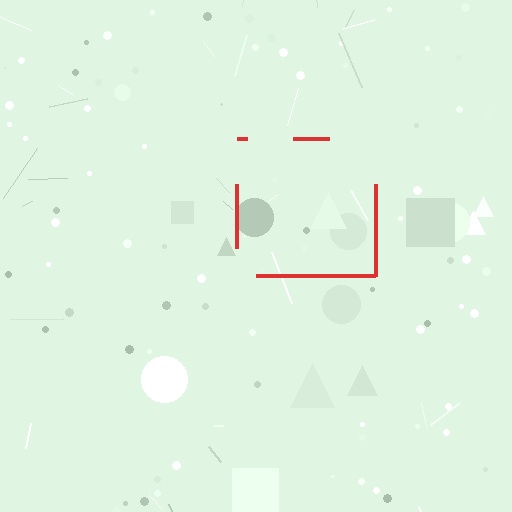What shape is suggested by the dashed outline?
The dashed outline suggests a square.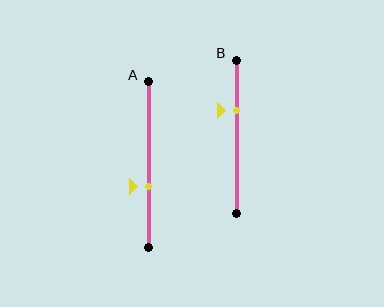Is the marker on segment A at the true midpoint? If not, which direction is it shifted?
No, the marker on segment A is shifted downward by about 13% of the segment length.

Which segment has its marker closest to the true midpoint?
Segment A has its marker closest to the true midpoint.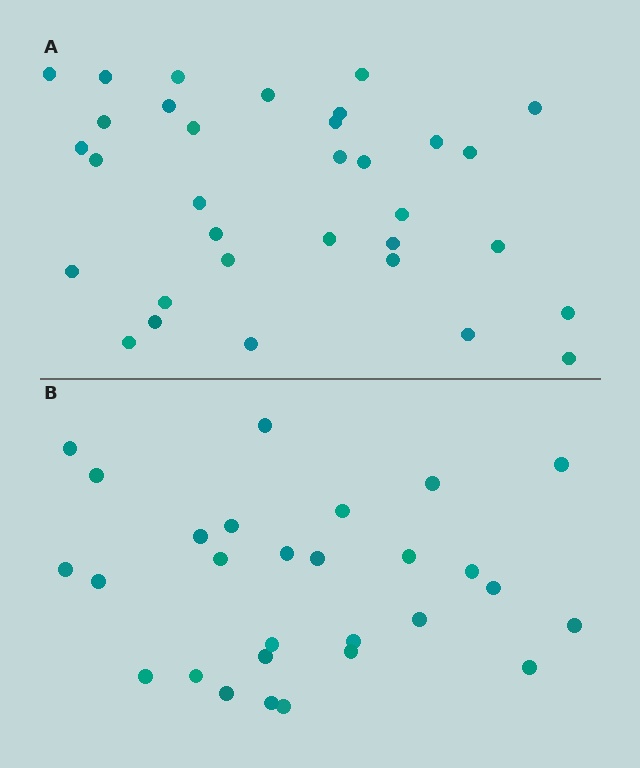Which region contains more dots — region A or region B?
Region A (the top region) has more dots.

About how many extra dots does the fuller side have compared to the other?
Region A has about 5 more dots than region B.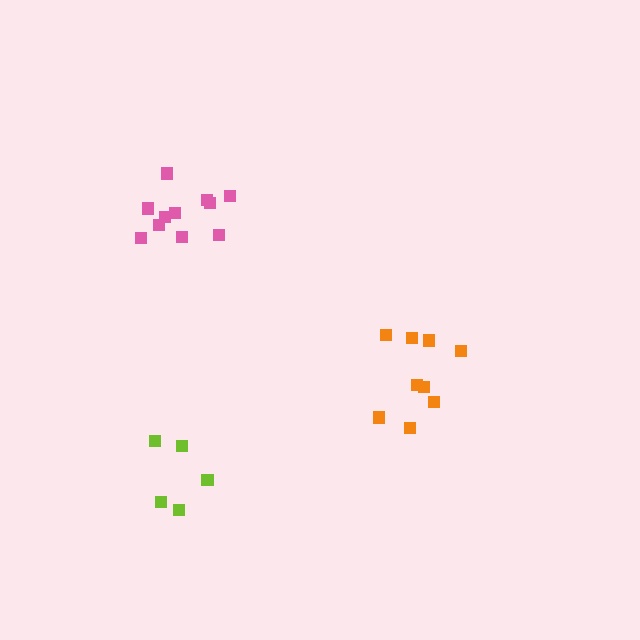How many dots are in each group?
Group 1: 11 dots, Group 2: 9 dots, Group 3: 5 dots (25 total).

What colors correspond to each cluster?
The clusters are colored: pink, orange, lime.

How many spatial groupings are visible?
There are 3 spatial groupings.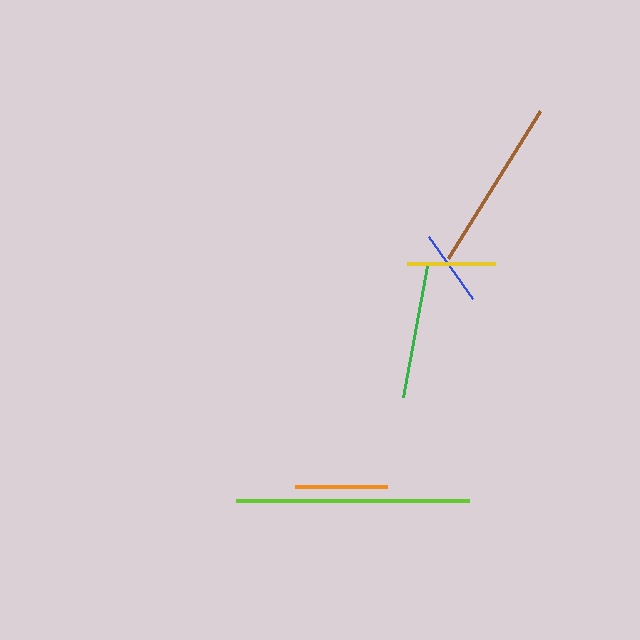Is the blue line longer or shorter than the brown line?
The brown line is longer than the blue line.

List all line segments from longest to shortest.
From longest to shortest: lime, brown, green, orange, yellow, blue.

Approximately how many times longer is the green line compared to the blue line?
The green line is approximately 1.7 times the length of the blue line.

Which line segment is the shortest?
The blue line is the shortest at approximately 77 pixels.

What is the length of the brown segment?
The brown segment is approximately 173 pixels long.